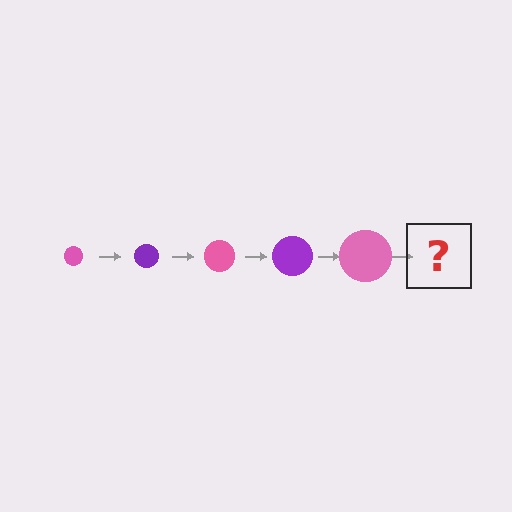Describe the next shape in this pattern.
It should be a purple circle, larger than the previous one.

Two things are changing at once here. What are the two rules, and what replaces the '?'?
The two rules are that the circle grows larger each step and the color cycles through pink and purple. The '?' should be a purple circle, larger than the previous one.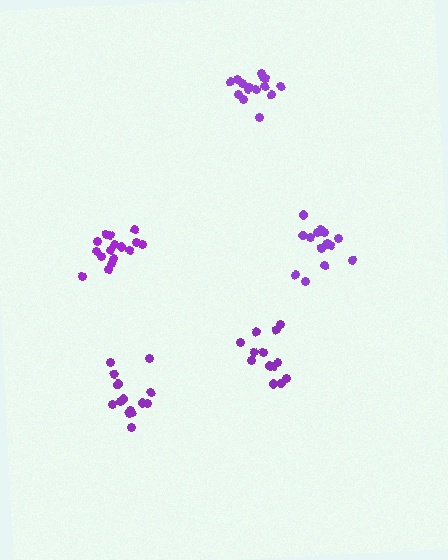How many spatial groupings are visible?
There are 5 spatial groupings.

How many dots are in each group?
Group 1: 16 dots, Group 2: 15 dots, Group 3: 15 dots, Group 4: 13 dots, Group 5: 16 dots (75 total).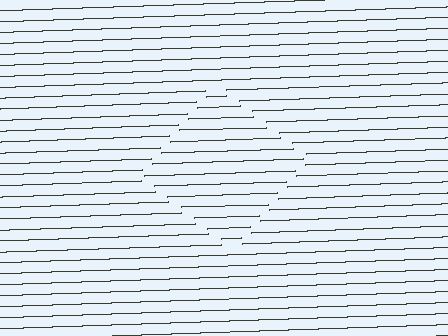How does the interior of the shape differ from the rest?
The interior of the shape contains the same grating, shifted by half a period — the contour is defined by the phase discontinuity where line-ends from the inner and outer gratings abut.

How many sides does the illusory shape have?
4 sides — the line-ends trace a square.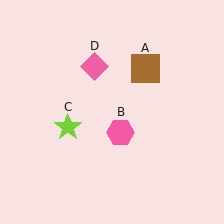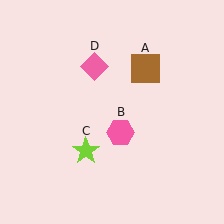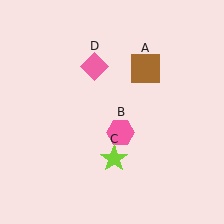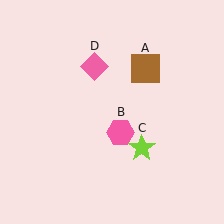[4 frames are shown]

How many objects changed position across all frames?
1 object changed position: lime star (object C).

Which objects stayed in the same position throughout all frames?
Brown square (object A) and pink hexagon (object B) and pink diamond (object D) remained stationary.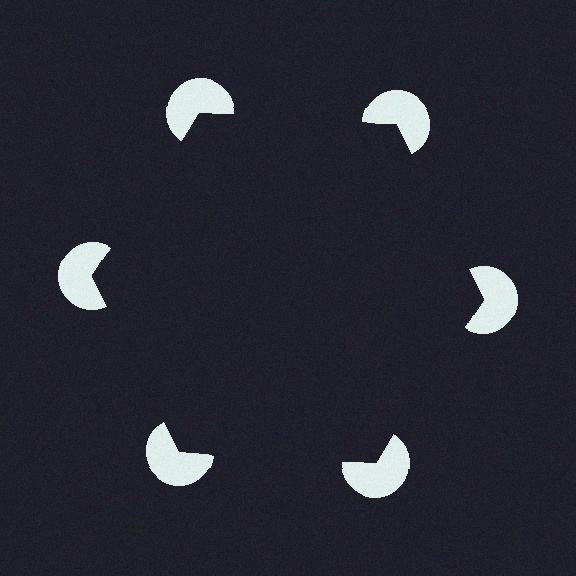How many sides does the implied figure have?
6 sides.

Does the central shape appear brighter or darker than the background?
It typically appears slightly darker than the background, even though no actual brightness change is drawn.